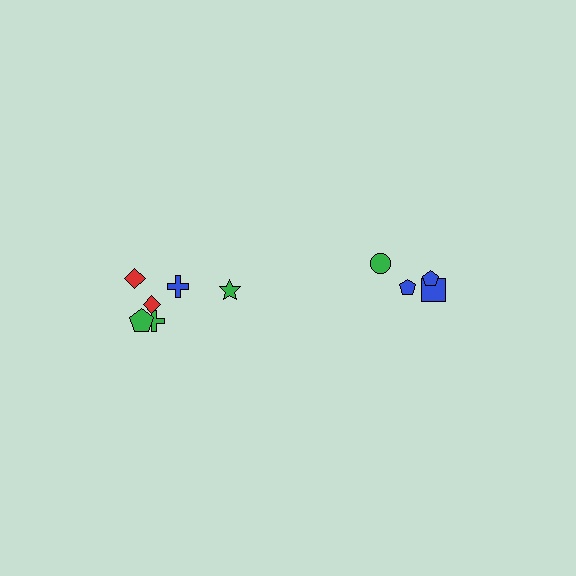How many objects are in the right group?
There are 4 objects.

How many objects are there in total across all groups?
There are 10 objects.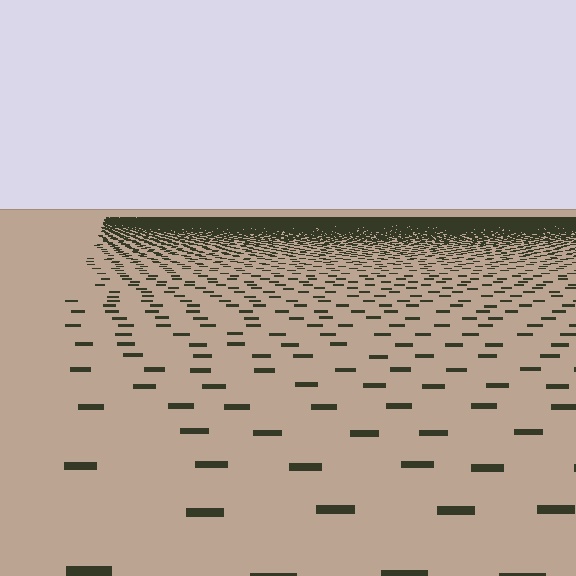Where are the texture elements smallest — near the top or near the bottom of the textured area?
Near the top.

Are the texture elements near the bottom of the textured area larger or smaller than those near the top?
Larger. Near the bottom, elements are closer to the viewer and appear at a bigger on-screen size.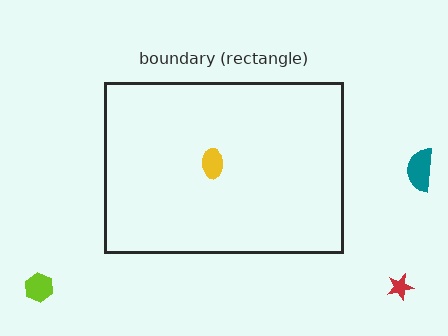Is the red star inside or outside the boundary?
Outside.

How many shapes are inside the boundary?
1 inside, 3 outside.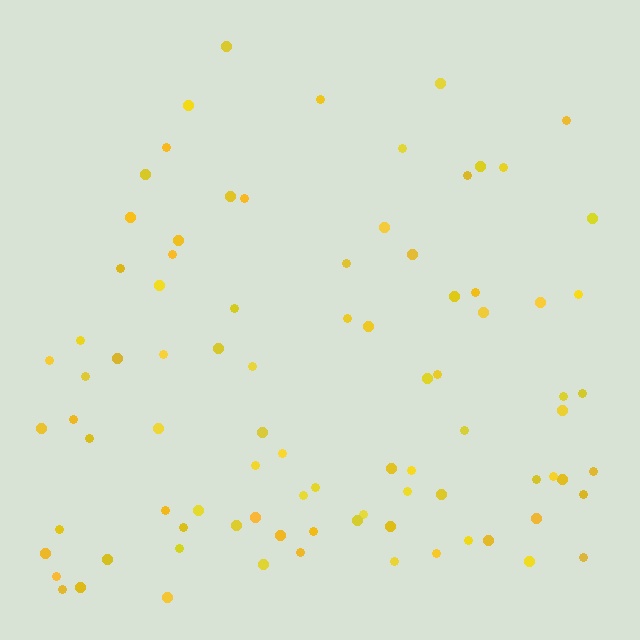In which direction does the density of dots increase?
From top to bottom, with the bottom side densest.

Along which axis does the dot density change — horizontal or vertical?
Vertical.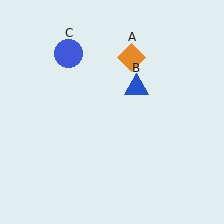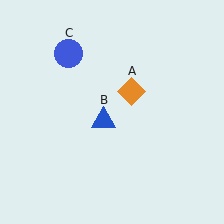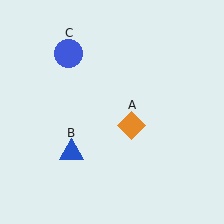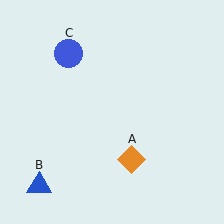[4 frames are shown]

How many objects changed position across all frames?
2 objects changed position: orange diamond (object A), blue triangle (object B).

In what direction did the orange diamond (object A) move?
The orange diamond (object A) moved down.